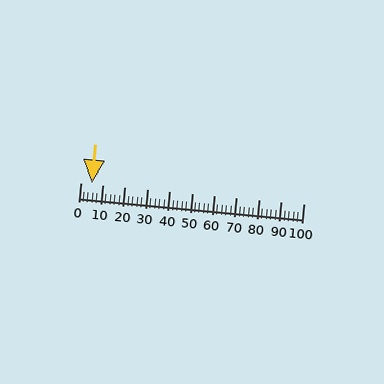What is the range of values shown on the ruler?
The ruler shows values from 0 to 100.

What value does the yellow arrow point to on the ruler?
The yellow arrow points to approximately 5.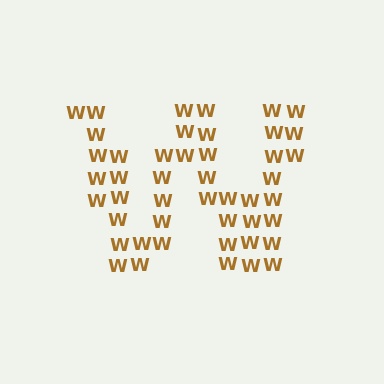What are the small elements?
The small elements are letter W's.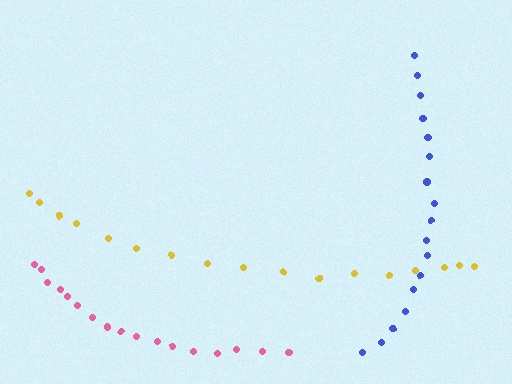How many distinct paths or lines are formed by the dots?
There are 3 distinct paths.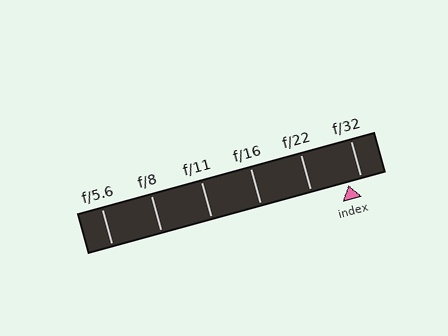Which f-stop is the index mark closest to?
The index mark is closest to f/32.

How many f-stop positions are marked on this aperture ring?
There are 6 f-stop positions marked.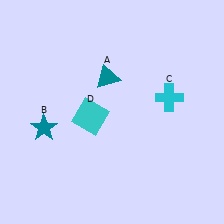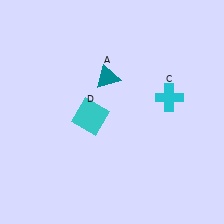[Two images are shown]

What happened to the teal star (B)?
The teal star (B) was removed in Image 2. It was in the bottom-left area of Image 1.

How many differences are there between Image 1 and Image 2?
There is 1 difference between the two images.